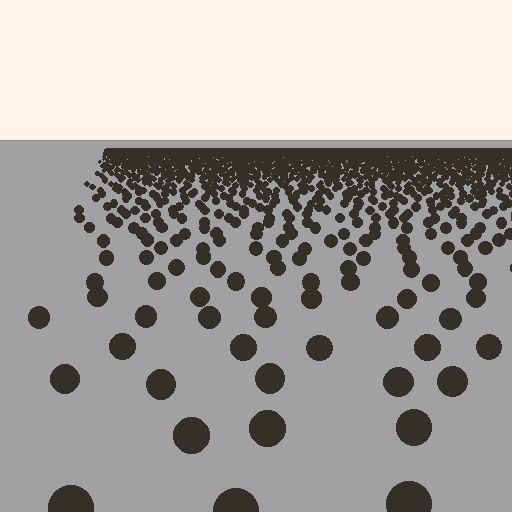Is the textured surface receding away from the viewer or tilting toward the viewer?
The surface is receding away from the viewer. Texture elements get smaller and denser toward the top.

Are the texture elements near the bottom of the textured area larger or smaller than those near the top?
Larger. Near the bottom, elements are closer to the viewer and appear at a bigger on-screen size.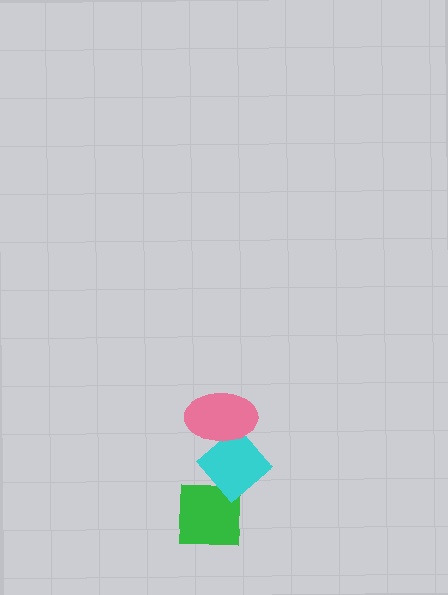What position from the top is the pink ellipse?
The pink ellipse is 1st from the top.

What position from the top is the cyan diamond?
The cyan diamond is 2nd from the top.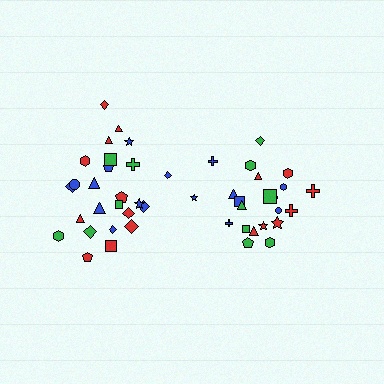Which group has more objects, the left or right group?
The left group.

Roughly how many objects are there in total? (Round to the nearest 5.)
Roughly 45 objects in total.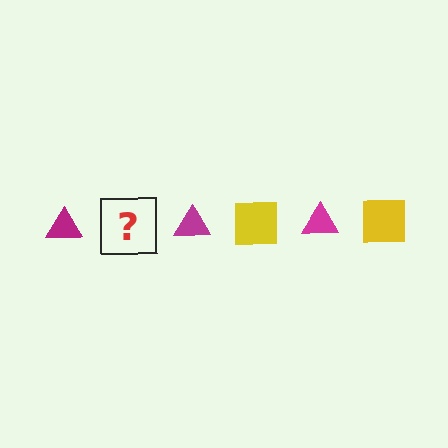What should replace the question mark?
The question mark should be replaced with a yellow square.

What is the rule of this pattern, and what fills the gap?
The rule is that the pattern alternates between magenta triangle and yellow square. The gap should be filled with a yellow square.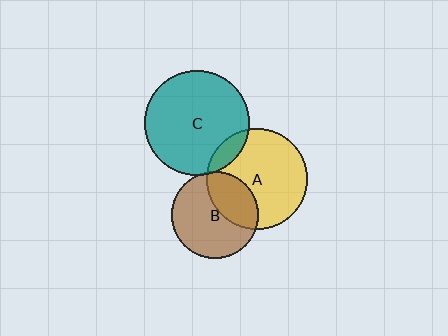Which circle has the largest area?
Circle C (teal).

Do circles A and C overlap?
Yes.